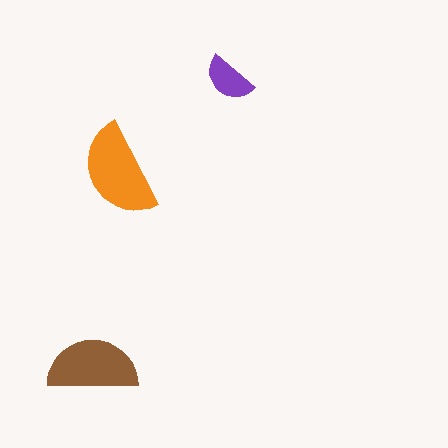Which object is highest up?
The purple semicircle is topmost.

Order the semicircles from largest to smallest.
the orange one, the brown one, the purple one.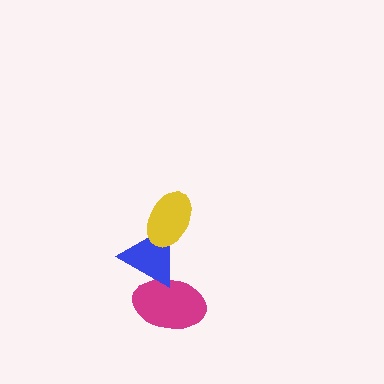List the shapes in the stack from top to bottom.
From top to bottom: the yellow ellipse, the blue triangle, the magenta ellipse.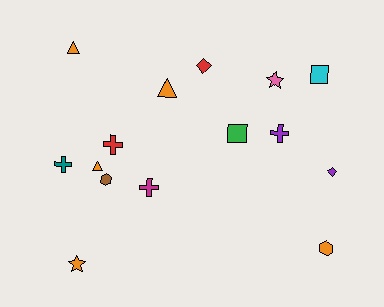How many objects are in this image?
There are 15 objects.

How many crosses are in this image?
There are 4 crosses.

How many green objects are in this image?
There is 1 green object.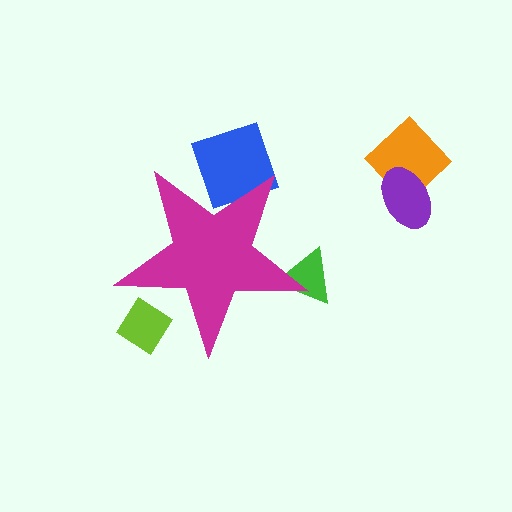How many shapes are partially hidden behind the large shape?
4 shapes are partially hidden.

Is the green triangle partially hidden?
Yes, the green triangle is partially hidden behind the magenta star.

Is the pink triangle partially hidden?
Yes, the pink triangle is partially hidden behind the magenta star.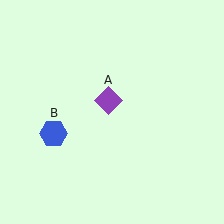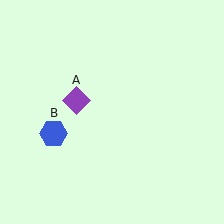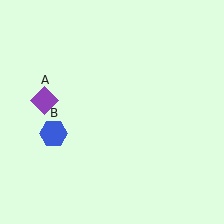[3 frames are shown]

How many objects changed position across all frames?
1 object changed position: purple diamond (object A).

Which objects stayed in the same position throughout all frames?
Blue hexagon (object B) remained stationary.